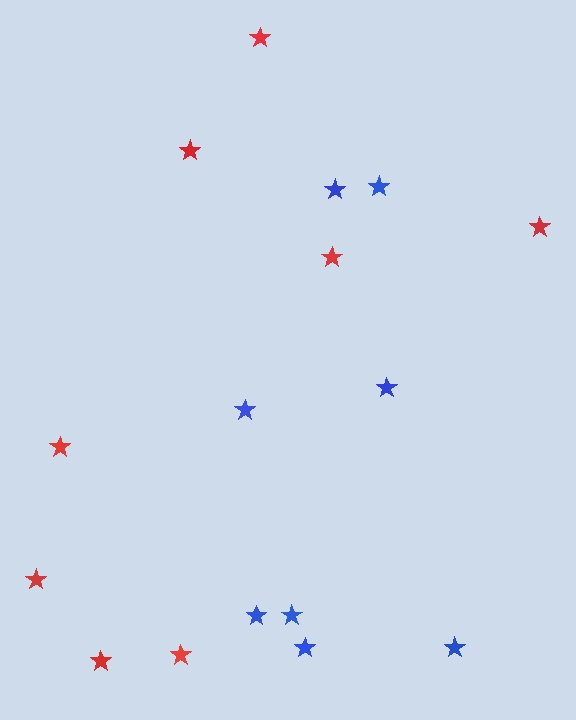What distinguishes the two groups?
There are 2 groups: one group of red stars (8) and one group of blue stars (8).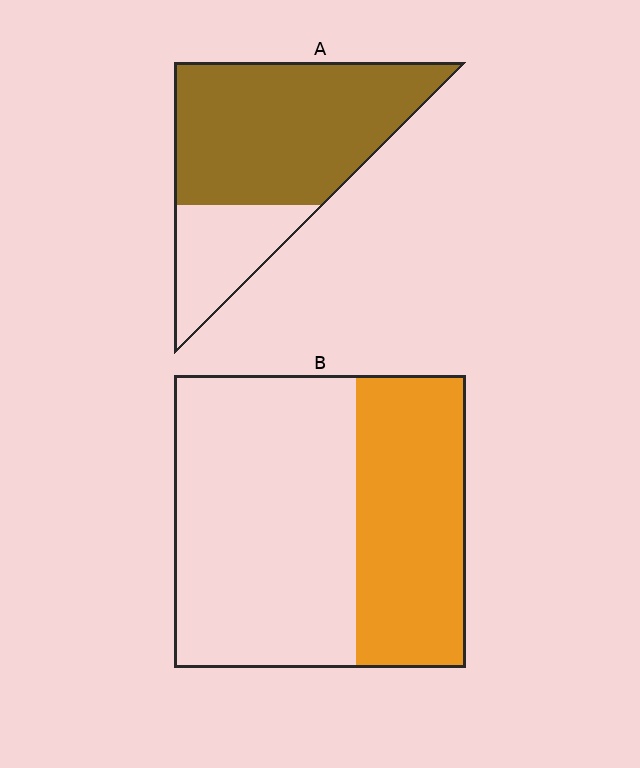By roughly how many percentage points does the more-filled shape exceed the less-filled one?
By roughly 35 percentage points (A over B).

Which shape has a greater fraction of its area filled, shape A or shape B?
Shape A.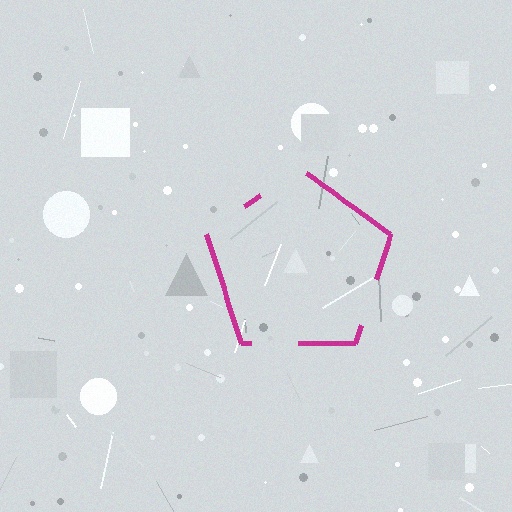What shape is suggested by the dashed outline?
The dashed outline suggests a pentagon.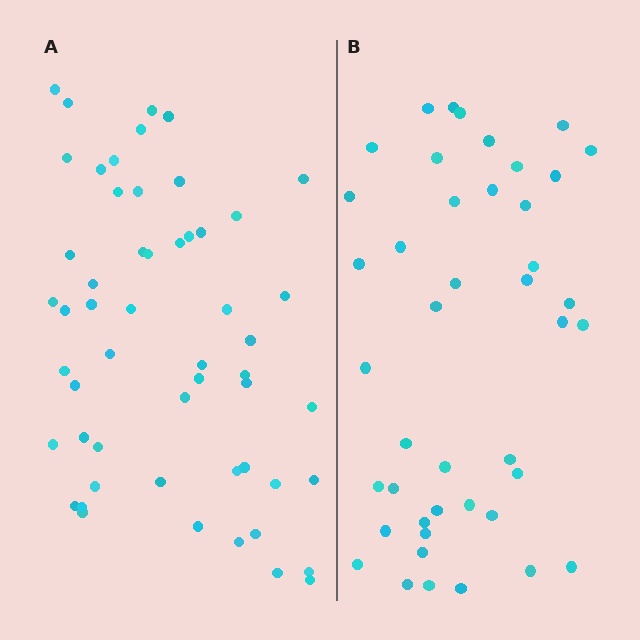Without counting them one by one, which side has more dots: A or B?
Region A (the left region) has more dots.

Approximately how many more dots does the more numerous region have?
Region A has roughly 12 or so more dots than region B.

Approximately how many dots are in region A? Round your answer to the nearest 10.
About 50 dots. (The exact count is 54, which rounds to 50.)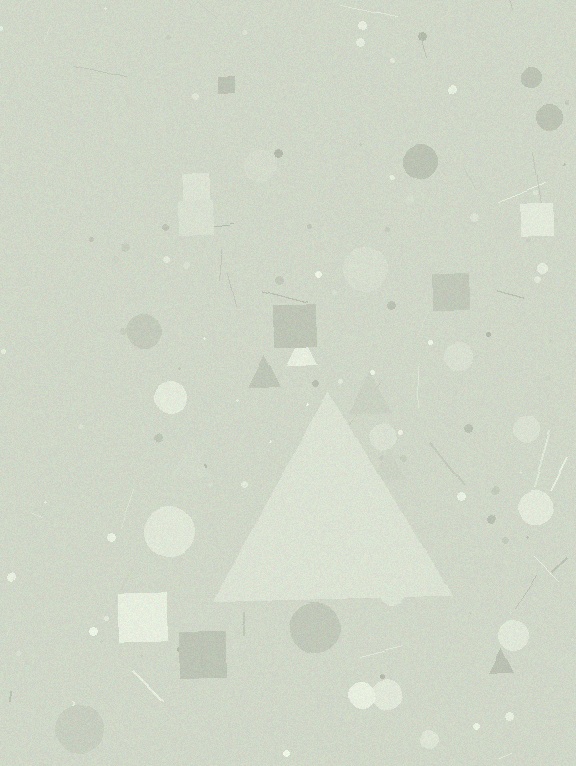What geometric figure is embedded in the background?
A triangle is embedded in the background.